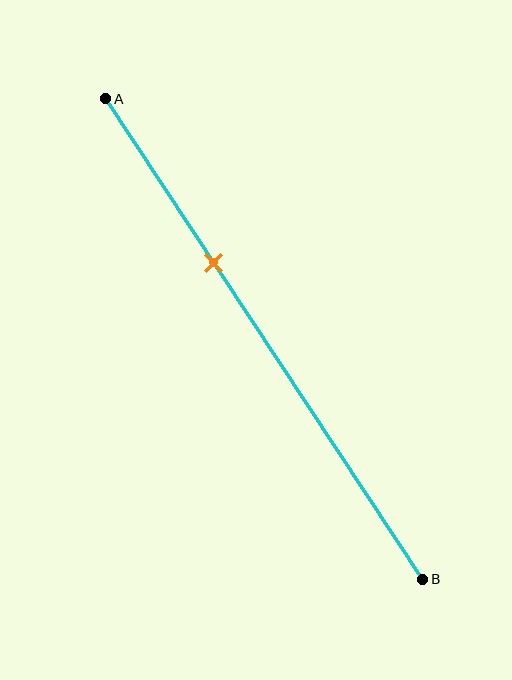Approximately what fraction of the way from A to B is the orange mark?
The orange mark is approximately 35% of the way from A to B.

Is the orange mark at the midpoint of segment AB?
No, the mark is at about 35% from A, not at the 50% midpoint.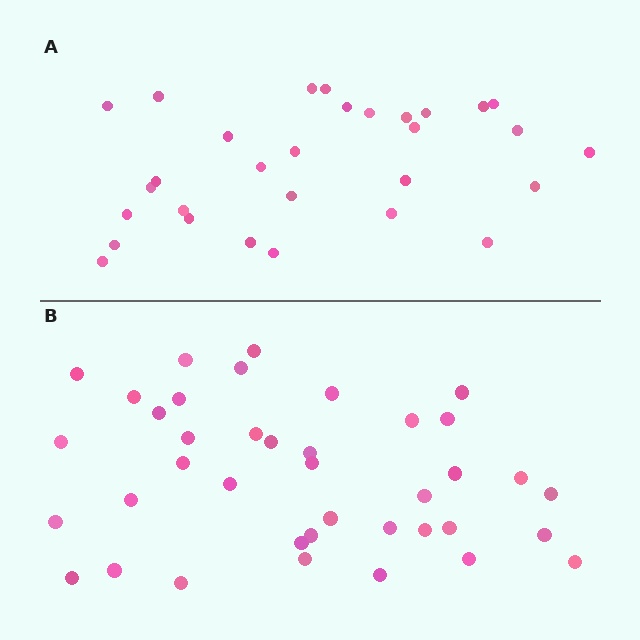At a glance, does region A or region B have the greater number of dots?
Region B (the bottom region) has more dots.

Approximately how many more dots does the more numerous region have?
Region B has roughly 8 or so more dots than region A.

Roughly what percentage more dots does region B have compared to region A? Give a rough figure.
About 30% more.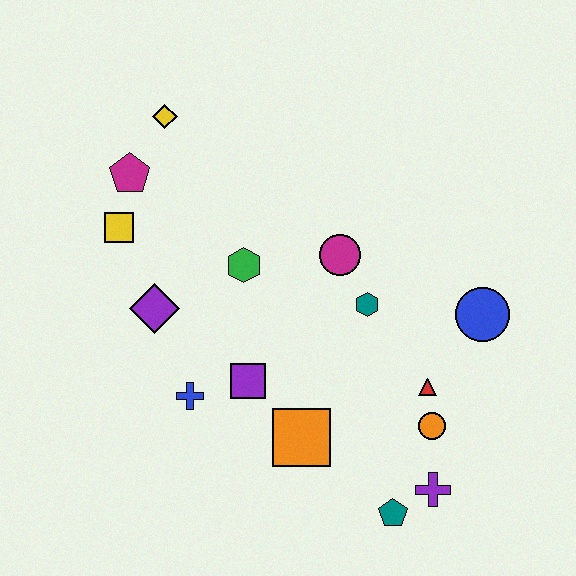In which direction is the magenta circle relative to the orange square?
The magenta circle is above the orange square.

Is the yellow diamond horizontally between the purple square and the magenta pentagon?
Yes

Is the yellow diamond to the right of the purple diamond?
Yes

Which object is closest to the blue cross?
The purple square is closest to the blue cross.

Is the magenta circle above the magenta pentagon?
No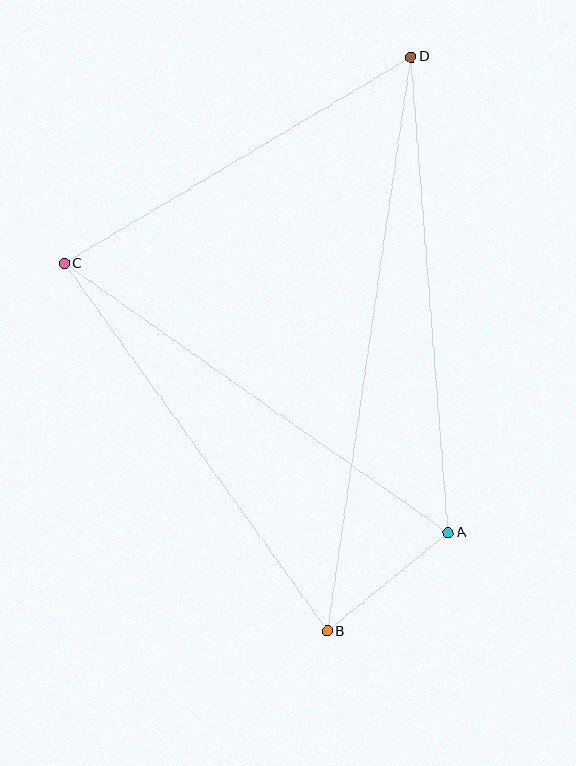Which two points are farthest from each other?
Points B and D are farthest from each other.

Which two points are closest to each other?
Points A and B are closest to each other.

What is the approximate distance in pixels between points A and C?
The distance between A and C is approximately 469 pixels.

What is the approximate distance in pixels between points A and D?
The distance between A and D is approximately 477 pixels.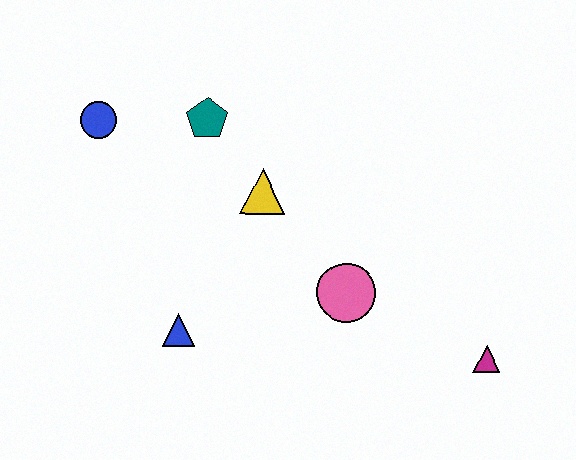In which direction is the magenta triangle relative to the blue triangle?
The magenta triangle is to the right of the blue triangle.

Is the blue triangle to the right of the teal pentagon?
No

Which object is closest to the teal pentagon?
The yellow triangle is closest to the teal pentagon.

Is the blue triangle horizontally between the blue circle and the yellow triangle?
Yes